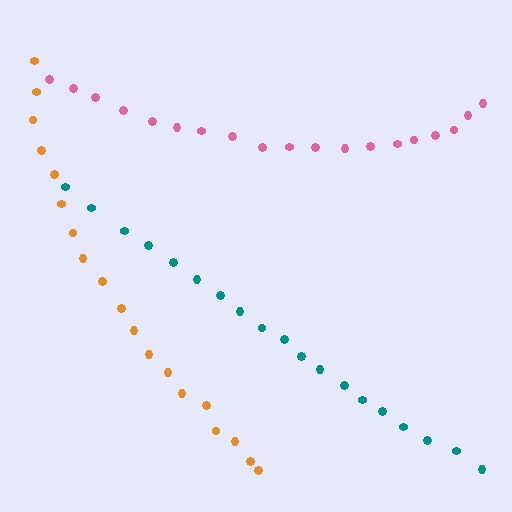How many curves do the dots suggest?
There are 3 distinct paths.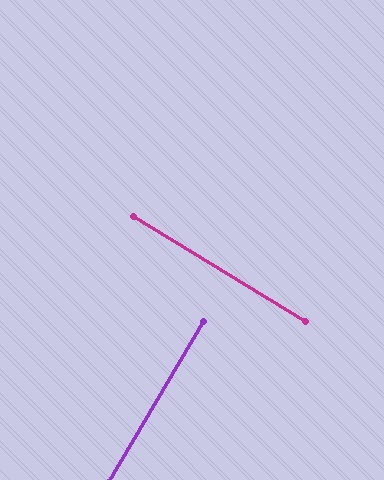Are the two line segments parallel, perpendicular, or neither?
Perpendicular — they meet at approximately 89°.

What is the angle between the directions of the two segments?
Approximately 89 degrees.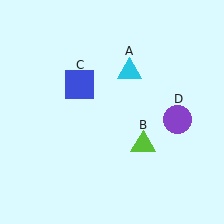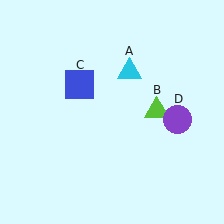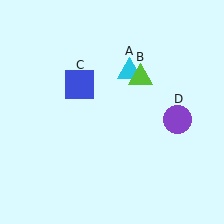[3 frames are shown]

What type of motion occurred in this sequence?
The lime triangle (object B) rotated counterclockwise around the center of the scene.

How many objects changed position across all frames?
1 object changed position: lime triangle (object B).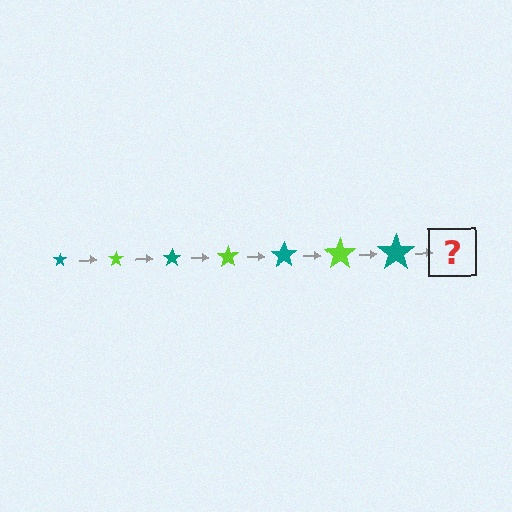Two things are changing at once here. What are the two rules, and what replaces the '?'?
The two rules are that the star grows larger each step and the color cycles through teal and lime. The '?' should be a lime star, larger than the previous one.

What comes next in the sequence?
The next element should be a lime star, larger than the previous one.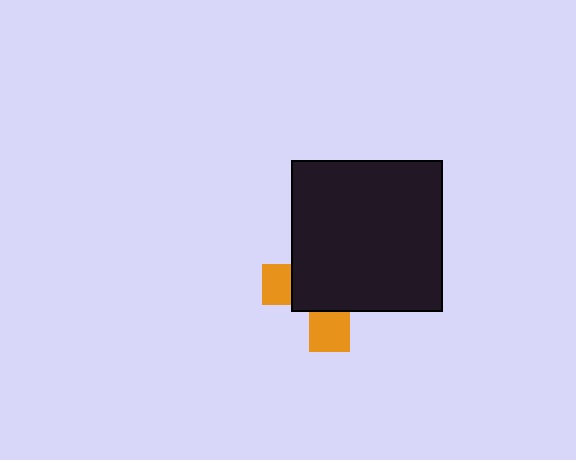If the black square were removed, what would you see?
You would see the complete orange cross.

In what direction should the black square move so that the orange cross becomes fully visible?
The black square should move toward the upper-right. That is the shortest direction to clear the overlap and leave the orange cross fully visible.